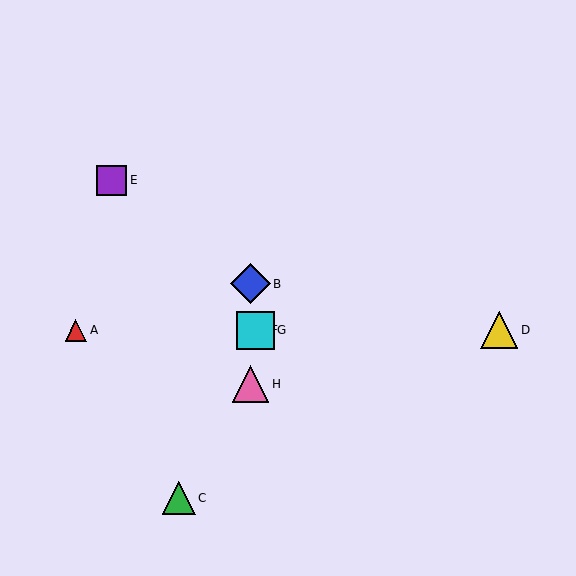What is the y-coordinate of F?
Object F is at y≈330.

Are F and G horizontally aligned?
Yes, both are at y≈330.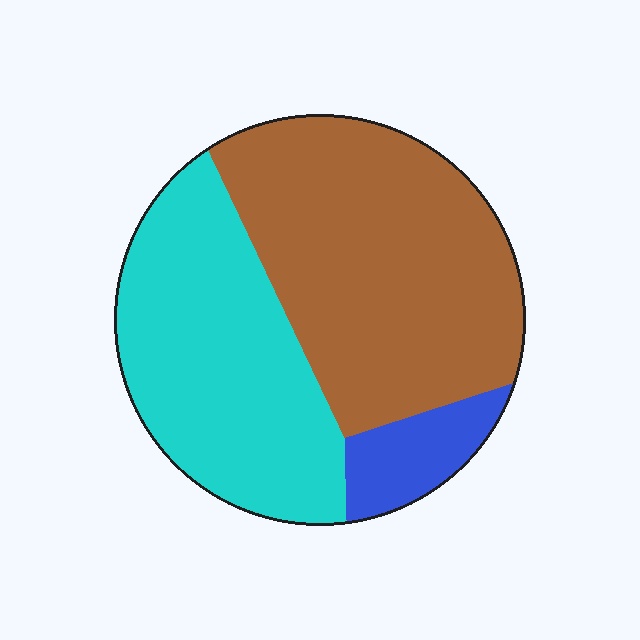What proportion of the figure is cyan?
Cyan takes up about two fifths (2/5) of the figure.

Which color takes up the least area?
Blue, at roughly 10%.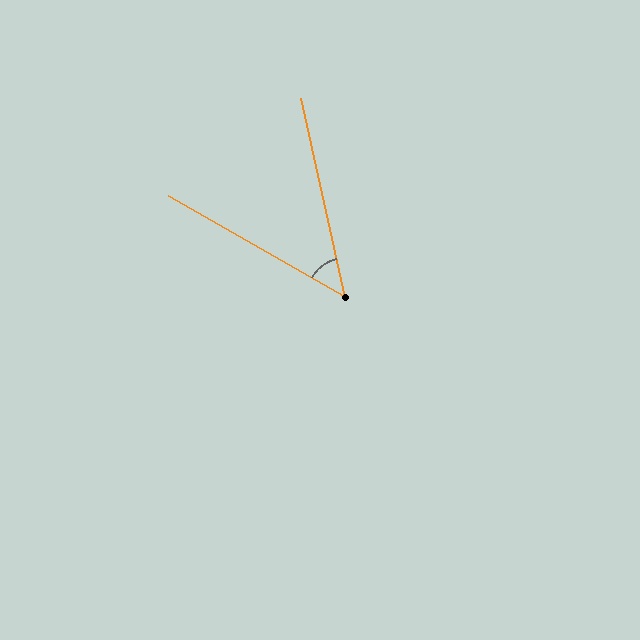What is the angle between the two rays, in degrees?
Approximately 48 degrees.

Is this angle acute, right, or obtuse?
It is acute.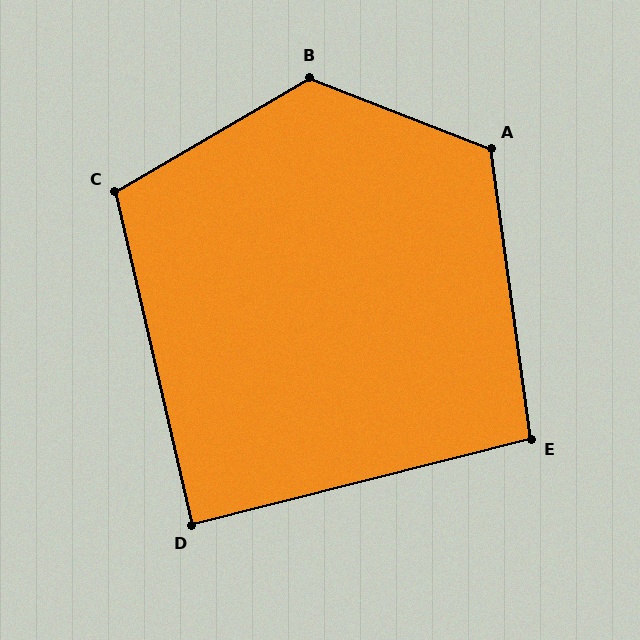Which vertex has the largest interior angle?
B, at approximately 128 degrees.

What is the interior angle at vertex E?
Approximately 97 degrees (obtuse).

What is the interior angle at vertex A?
Approximately 119 degrees (obtuse).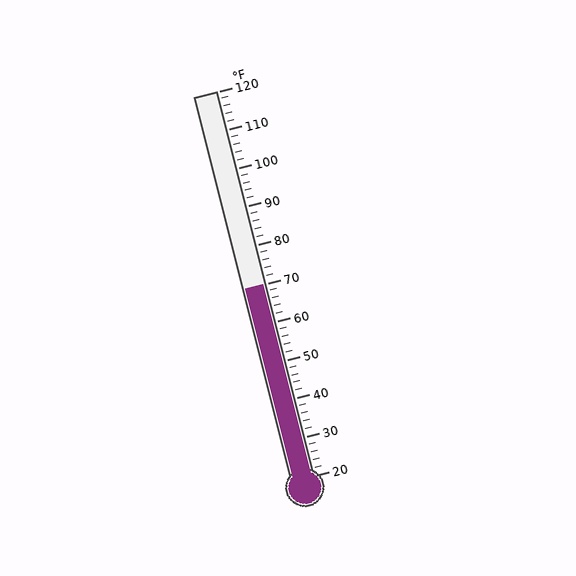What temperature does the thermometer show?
The thermometer shows approximately 70°F.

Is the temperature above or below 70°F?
The temperature is at 70°F.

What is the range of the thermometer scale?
The thermometer scale ranges from 20°F to 120°F.